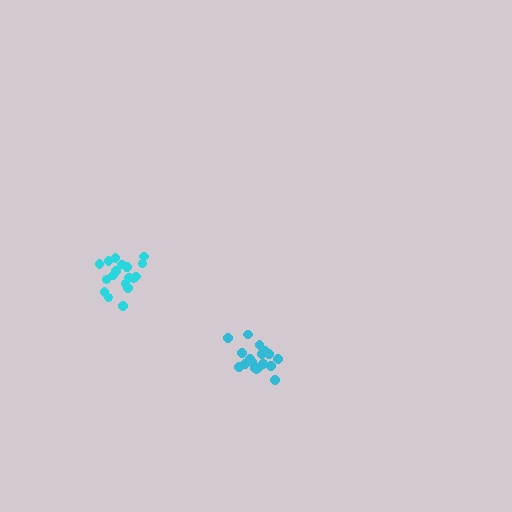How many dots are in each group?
Group 1: 18 dots, Group 2: 19 dots (37 total).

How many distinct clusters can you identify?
There are 2 distinct clusters.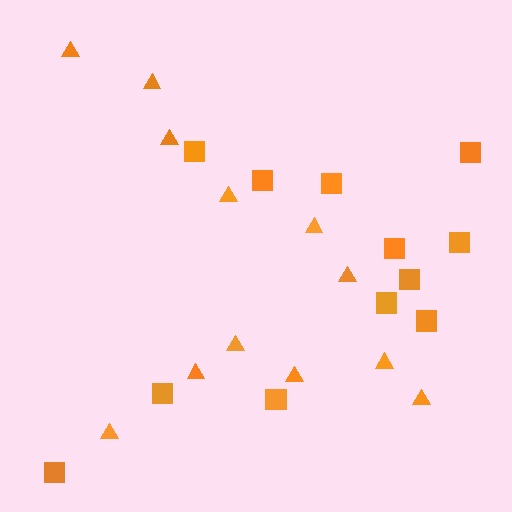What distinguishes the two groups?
There are 2 groups: one group of triangles (12) and one group of squares (12).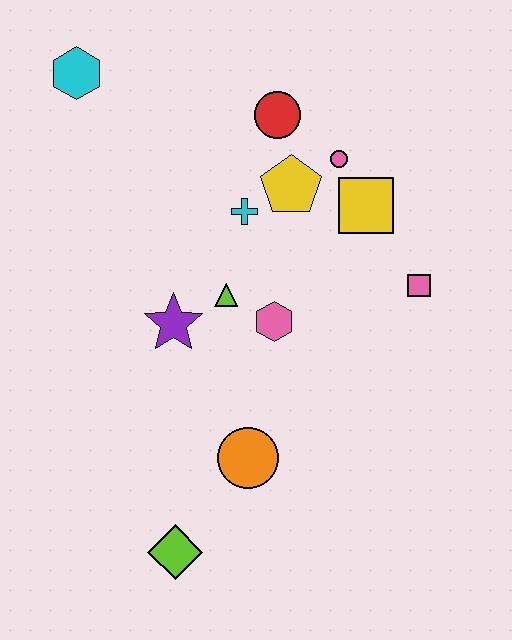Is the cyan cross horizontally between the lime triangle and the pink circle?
Yes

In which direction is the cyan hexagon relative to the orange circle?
The cyan hexagon is above the orange circle.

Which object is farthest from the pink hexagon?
The cyan hexagon is farthest from the pink hexagon.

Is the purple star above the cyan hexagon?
No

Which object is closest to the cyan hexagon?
The red circle is closest to the cyan hexagon.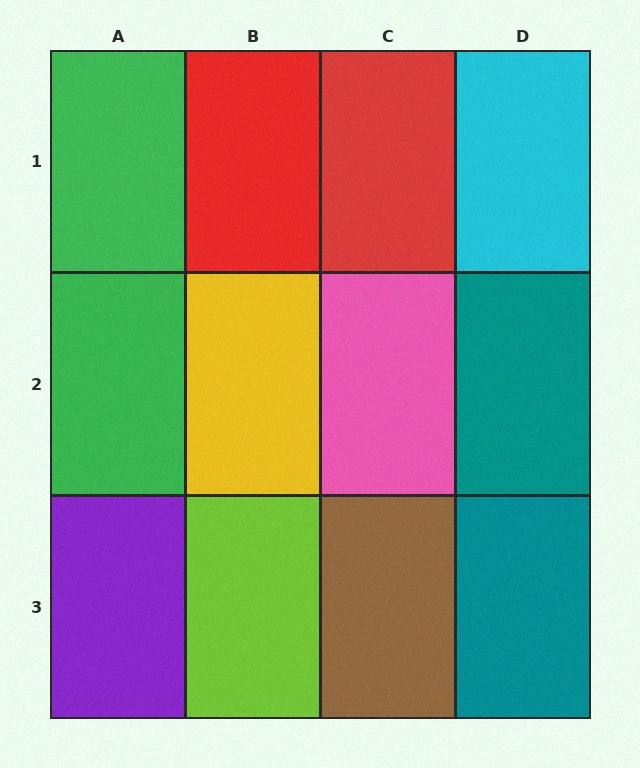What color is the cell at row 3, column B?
Lime.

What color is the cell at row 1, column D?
Cyan.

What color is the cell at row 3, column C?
Brown.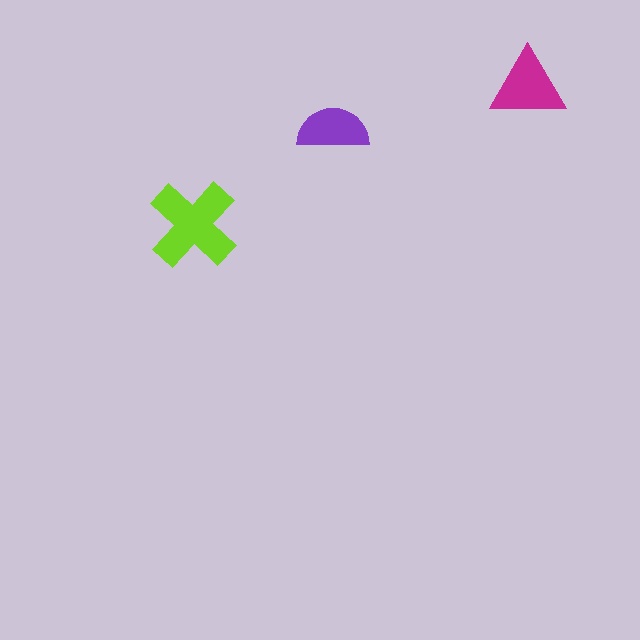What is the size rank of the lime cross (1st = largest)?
1st.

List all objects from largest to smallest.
The lime cross, the magenta triangle, the purple semicircle.